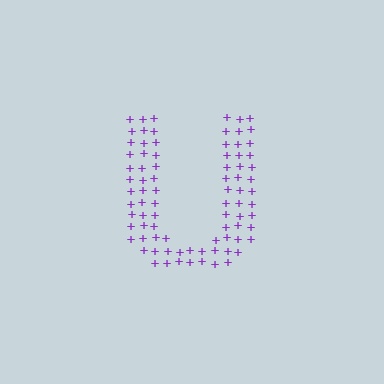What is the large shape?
The large shape is the letter U.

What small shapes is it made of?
It is made of small plus signs.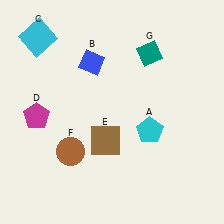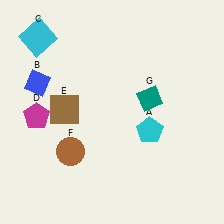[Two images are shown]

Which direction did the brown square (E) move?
The brown square (E) moved left.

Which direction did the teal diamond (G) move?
The teal diamond (G) moved down.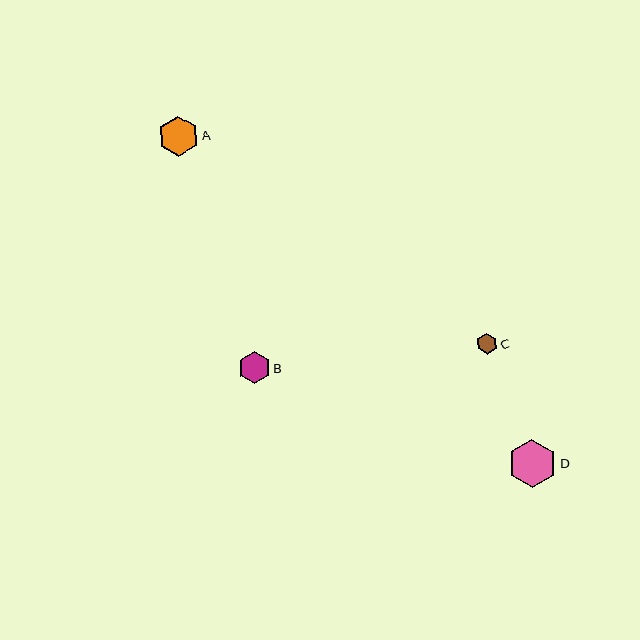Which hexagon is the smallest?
Hexagon C is the smallest with a size of approximately 21 pixels.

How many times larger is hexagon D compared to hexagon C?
Hexagon D is approximately 2.3 times the size of hexagon C.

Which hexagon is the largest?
Hexagon D is the largest with a size of approximately 48 pixels.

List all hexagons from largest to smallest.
From largest to smallest: D, A, B, C.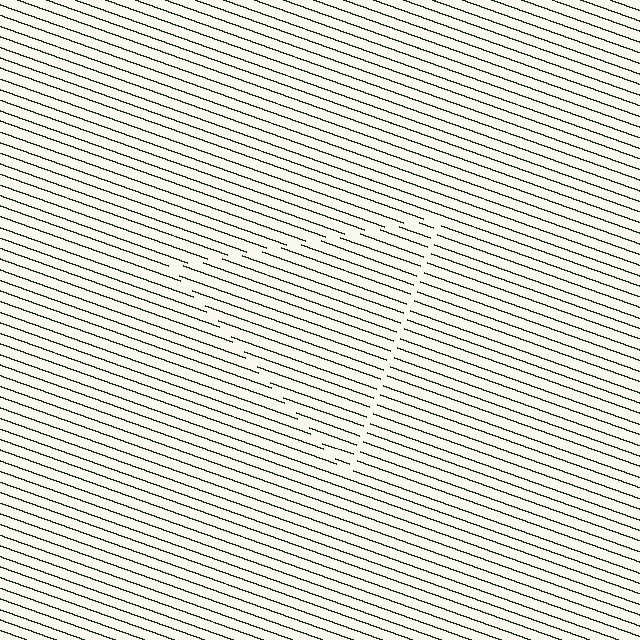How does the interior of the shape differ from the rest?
The interior of the shape contains the same grating, shifted by half a period — the contour is defined by the phase discontinuity where line-ends from the inner and outer gratings abut.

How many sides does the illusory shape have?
3 sides — the line-ends trace a triangle.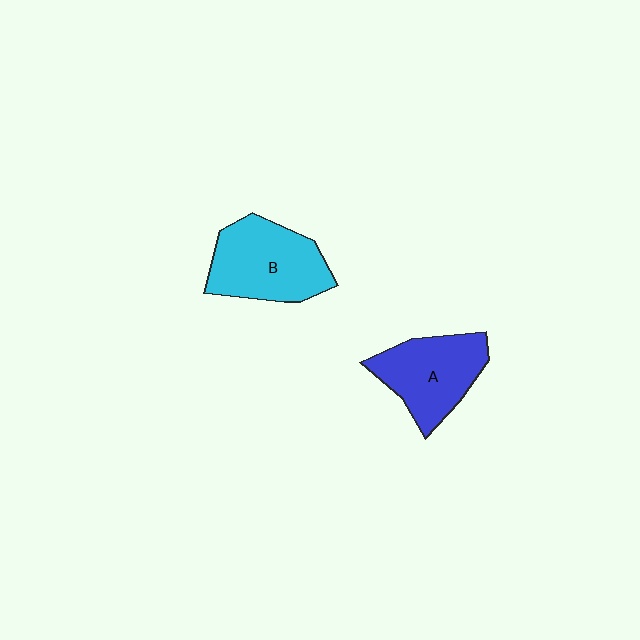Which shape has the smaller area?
Shape A (blue).